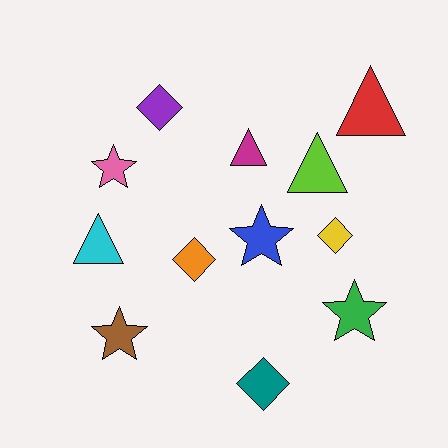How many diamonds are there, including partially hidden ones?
There are 4 diamonds.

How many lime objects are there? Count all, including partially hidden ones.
There is 1 lime object.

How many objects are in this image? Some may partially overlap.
There are 12 objects.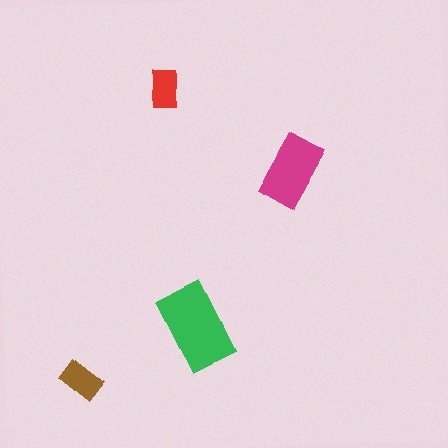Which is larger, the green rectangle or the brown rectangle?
The green one.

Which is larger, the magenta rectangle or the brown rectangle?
The magenta one.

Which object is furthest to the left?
The brown rectangle is leftmost.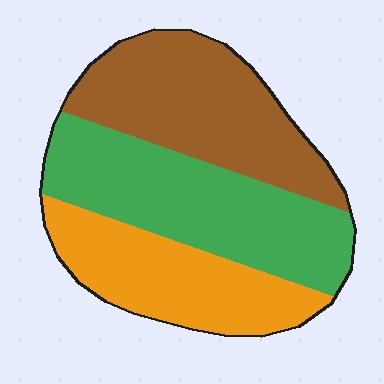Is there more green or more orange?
Green.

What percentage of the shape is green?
Green takes up about three eighths (3/8) of the shape.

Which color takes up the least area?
Orange, at roughly 30%.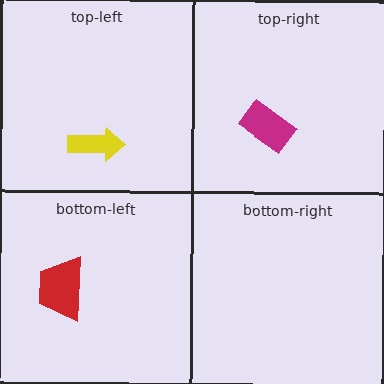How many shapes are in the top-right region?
1.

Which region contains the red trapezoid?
The bottom-left region.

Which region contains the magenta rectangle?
The top-right region.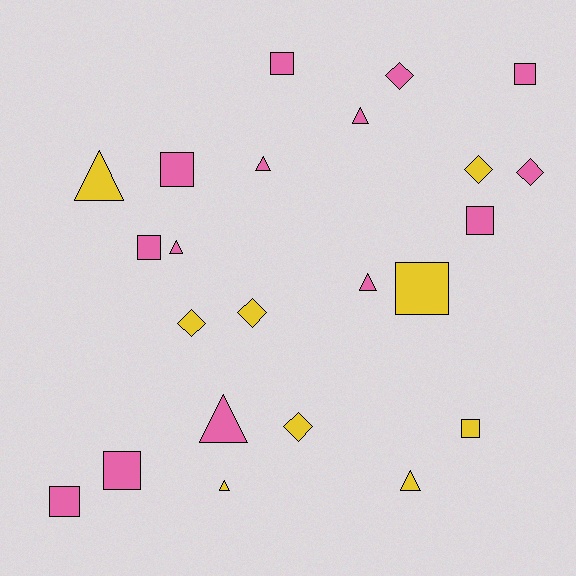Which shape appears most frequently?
Square, with 9 objects.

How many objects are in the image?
There are 23 objects.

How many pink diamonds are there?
There are 2 pink diamonds.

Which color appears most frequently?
Pink, with 14 objects.